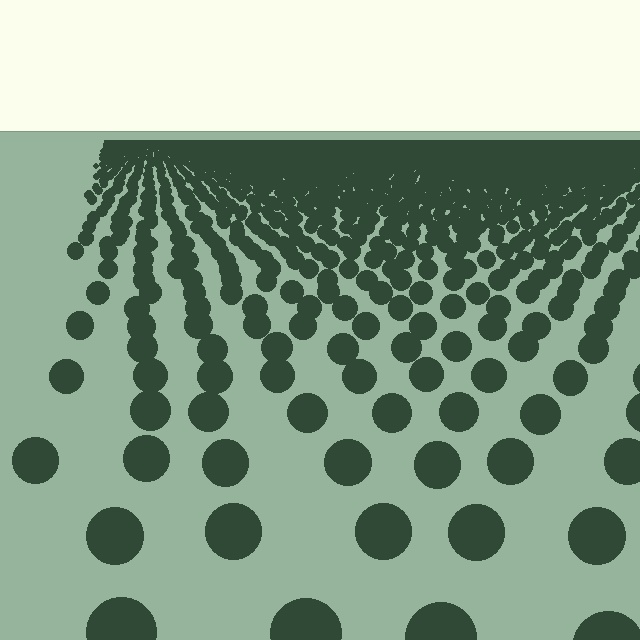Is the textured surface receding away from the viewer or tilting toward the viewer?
The surface is receding away from the viewer. Texture elements get smaller and denser toward the top.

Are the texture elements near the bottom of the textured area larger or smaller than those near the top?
Larger. Near the bottom, elements are closer to the viewer and appear at a bigger on-screen size.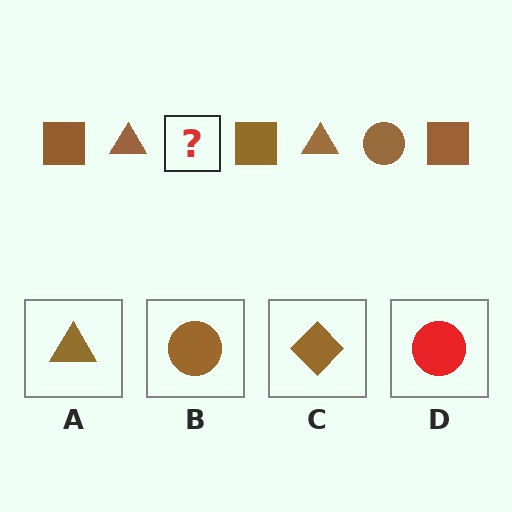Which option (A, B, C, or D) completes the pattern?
B.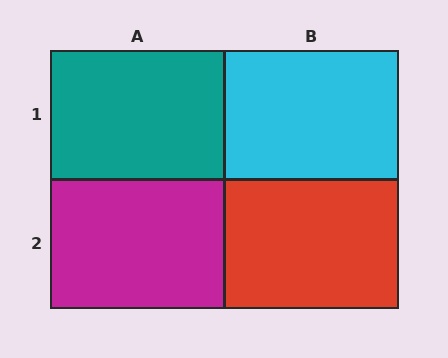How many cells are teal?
1 cell is teal.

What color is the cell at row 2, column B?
Red.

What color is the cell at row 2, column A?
Magenta.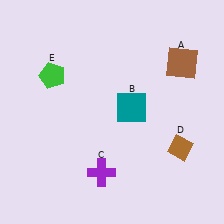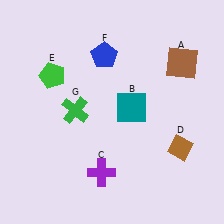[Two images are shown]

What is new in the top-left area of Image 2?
A blue pentagon (F) was added in the top-left area of Image 2.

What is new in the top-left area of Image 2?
A green cross (G) was added in the top-left area of Image 2.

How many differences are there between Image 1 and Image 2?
There are 2 differences between the two images.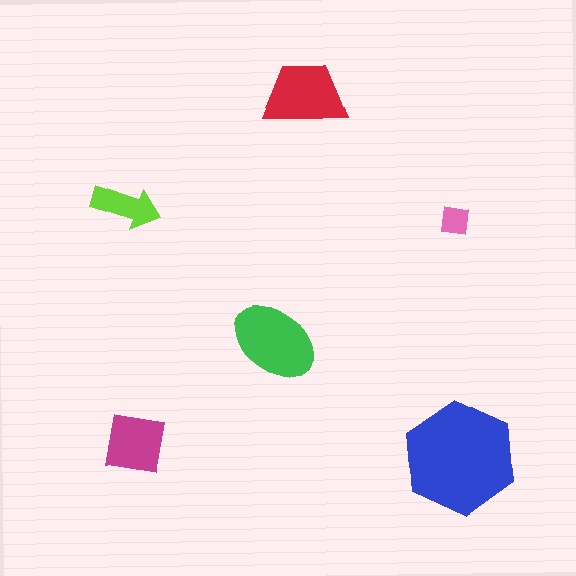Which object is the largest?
The blue hexagon.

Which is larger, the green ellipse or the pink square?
The green ellipse.